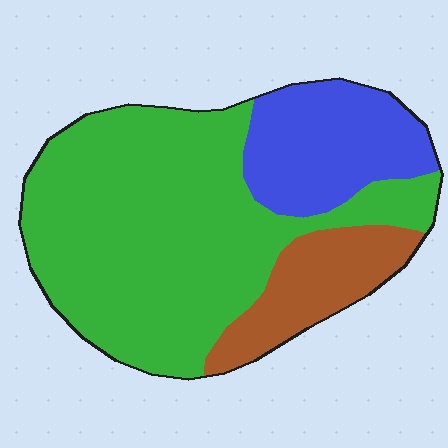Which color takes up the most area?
Green, at roughly 65%.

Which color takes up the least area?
Brown, at roughly 15%.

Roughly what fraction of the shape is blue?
Blue covers around 20% of the shape.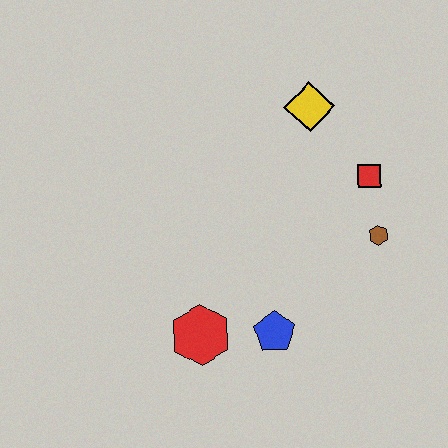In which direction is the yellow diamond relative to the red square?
The yellow diamond is above the red square.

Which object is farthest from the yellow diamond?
The red hexagon is farthest from the yellow diamond.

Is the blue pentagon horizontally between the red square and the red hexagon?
Yes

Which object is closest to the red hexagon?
The blue pentagon is closest to the red hexagon.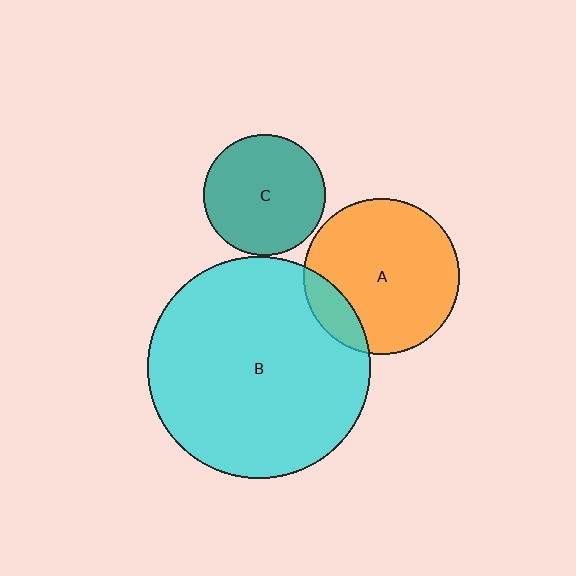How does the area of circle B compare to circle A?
Approximately 2.0 times.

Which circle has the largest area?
Circle B (cyan).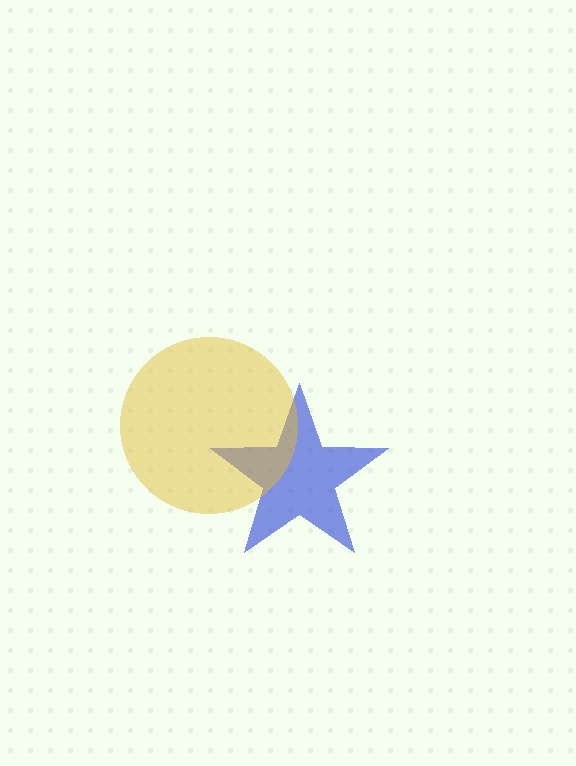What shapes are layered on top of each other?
The layered shapes are: a blue star, a yellow circle.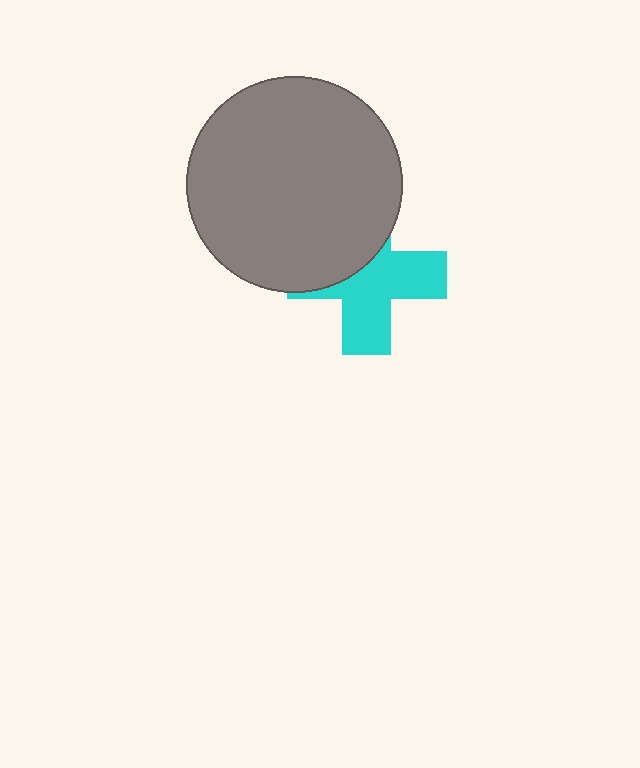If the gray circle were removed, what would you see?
You would see the complete cyan cross.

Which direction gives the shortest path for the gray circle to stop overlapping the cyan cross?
Moving up gives the shortest separation.